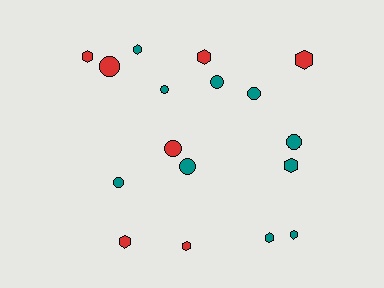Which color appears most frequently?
Teal, with 10 objects.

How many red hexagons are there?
There are 5 red hexagons.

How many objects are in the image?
There are 17 objects.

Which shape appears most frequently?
Hexagon, with 9 objects.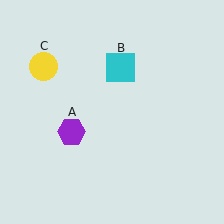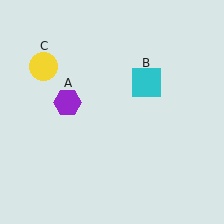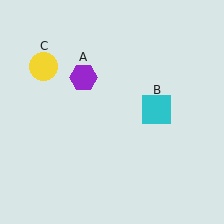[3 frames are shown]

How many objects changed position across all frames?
2 objects changed position: purple hexagon (object A), cyan square (object B).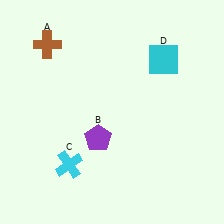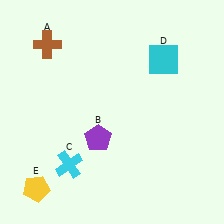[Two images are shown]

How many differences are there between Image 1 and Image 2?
There is 1 difference between the two images.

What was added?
A yellow pentagon (E) was added in Image 2.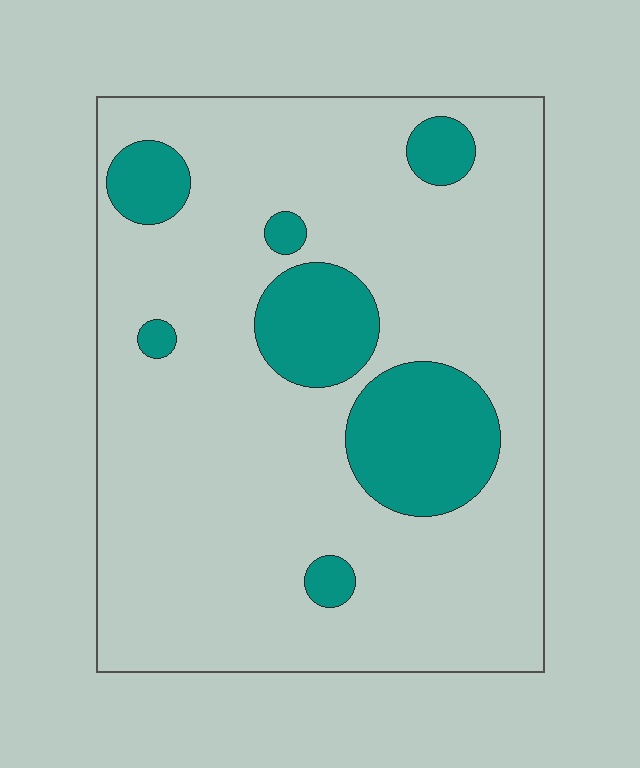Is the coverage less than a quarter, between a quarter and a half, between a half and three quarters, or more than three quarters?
Less than a quarter.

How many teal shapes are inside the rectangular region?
7.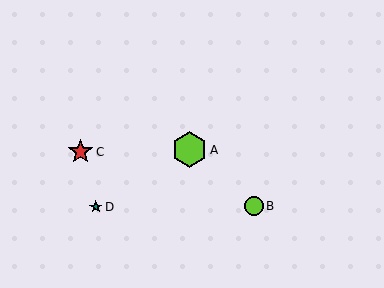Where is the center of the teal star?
The center of the teal star is at (96, 207).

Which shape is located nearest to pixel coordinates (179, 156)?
The lime hexagon (labeled A) at (189, 150) is nearest to that location.